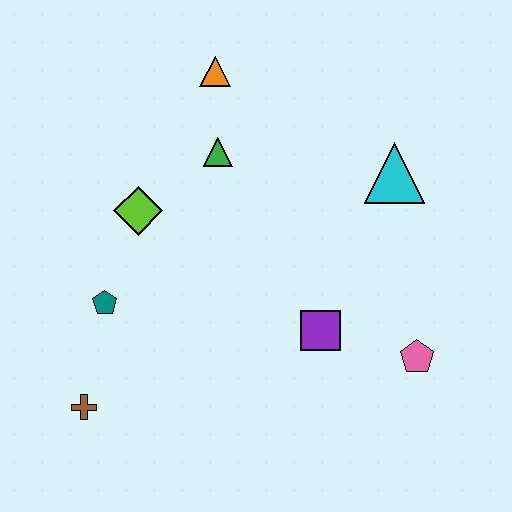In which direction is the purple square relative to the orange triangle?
The purple square is below the orange triangle.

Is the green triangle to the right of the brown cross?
Yes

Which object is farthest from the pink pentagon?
The orange triangle is farthest from the pink pentagon.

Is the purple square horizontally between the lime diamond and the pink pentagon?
Yes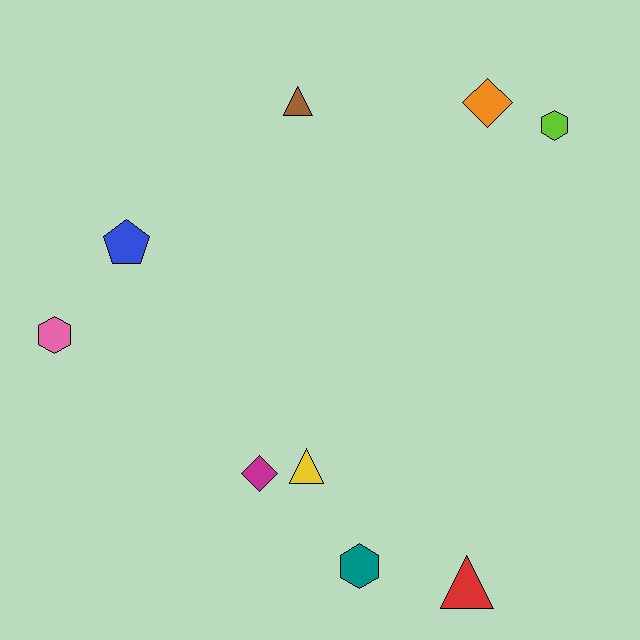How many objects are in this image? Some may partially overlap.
There are 9 objects.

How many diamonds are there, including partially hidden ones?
There are 2 diamonds.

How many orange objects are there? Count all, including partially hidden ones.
There is 1 orange object.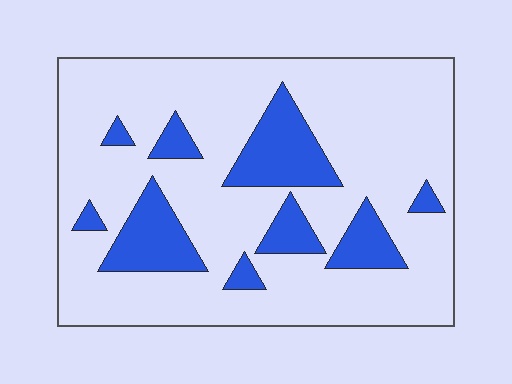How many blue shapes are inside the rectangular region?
9.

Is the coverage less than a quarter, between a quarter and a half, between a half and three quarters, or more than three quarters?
Less than a quarter.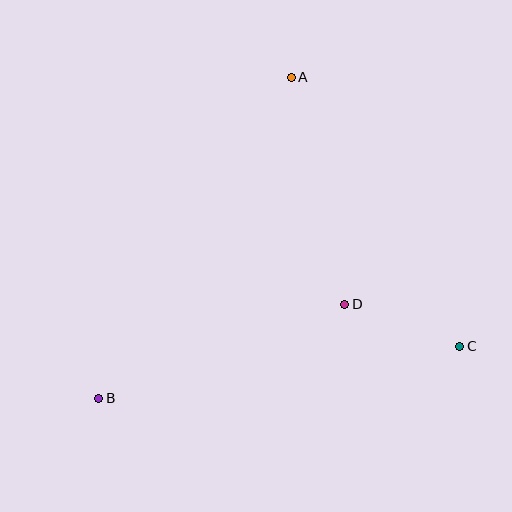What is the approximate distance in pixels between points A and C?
The distance between A and C is approximately 318 pixels.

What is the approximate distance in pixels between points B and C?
The distance between B and C is approximately 365 pixels.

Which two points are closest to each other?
Points C and D are closest to each other.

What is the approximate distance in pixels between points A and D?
The distance between A and D is approximately 233 pixels.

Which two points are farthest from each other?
Points A and B are farthest from each other.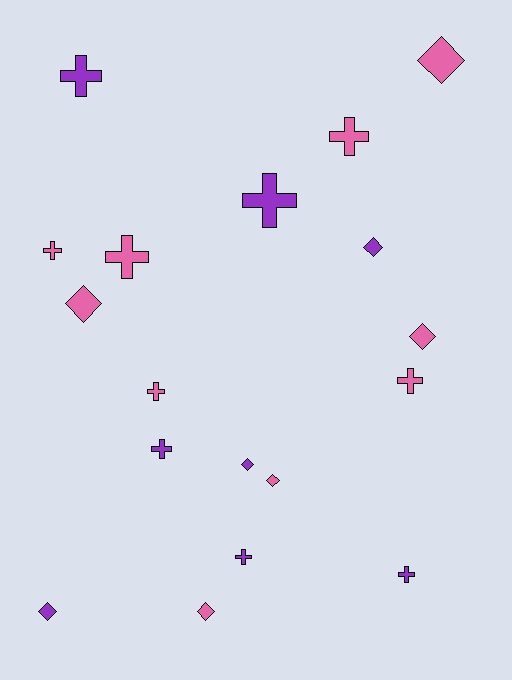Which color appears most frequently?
Pink, with 10 objects.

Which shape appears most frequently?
Cross, with 10 objects.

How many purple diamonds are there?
There are 3 purple diamonds.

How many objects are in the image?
There are 18 objects.